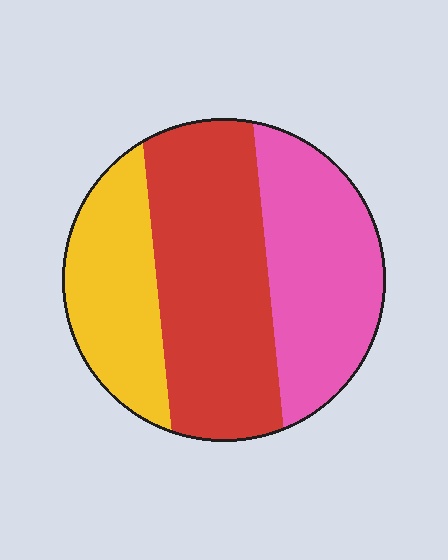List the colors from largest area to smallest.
From largest to smallest: red, pink, yellow.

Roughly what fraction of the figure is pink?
Pink takes up between a sixth and a third of the figure.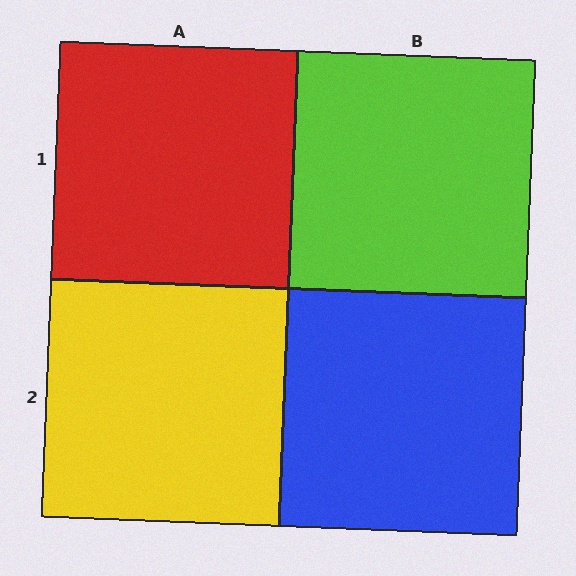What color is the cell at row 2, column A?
Yellow.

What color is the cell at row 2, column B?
Blue.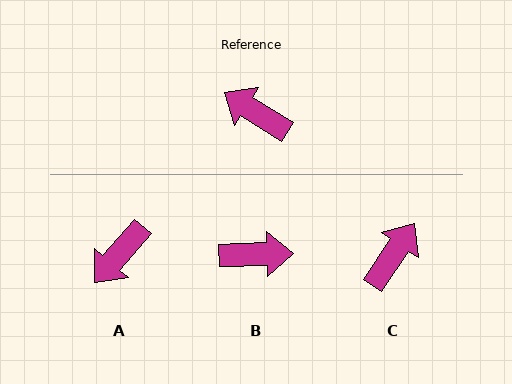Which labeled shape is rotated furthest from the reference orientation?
B, about 146 degrees away.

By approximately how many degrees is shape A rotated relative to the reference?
Approximately 81 degrees counter-clockwise.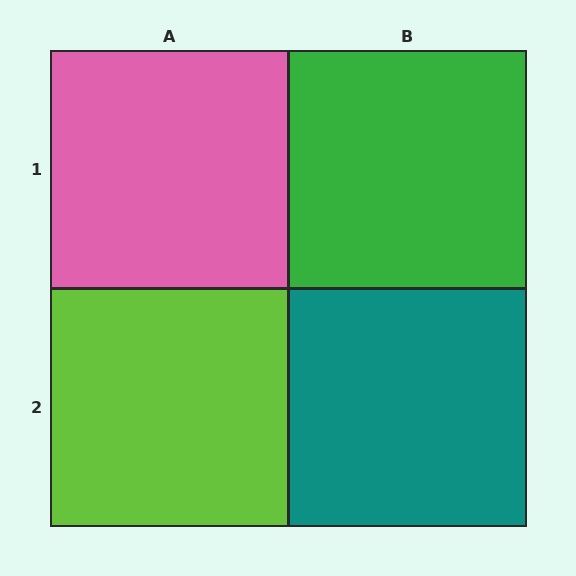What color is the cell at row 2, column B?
Teal.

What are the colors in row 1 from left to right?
Pink, green.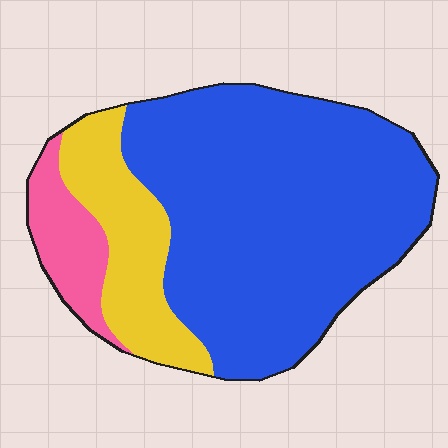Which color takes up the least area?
Pink, at roughly 10%.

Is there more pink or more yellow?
Yellow.